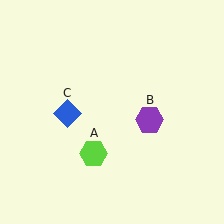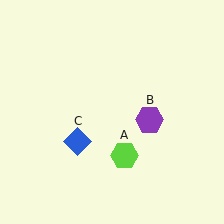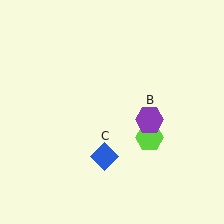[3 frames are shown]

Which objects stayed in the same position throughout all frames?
Purple hexagon (object B) remained stationary.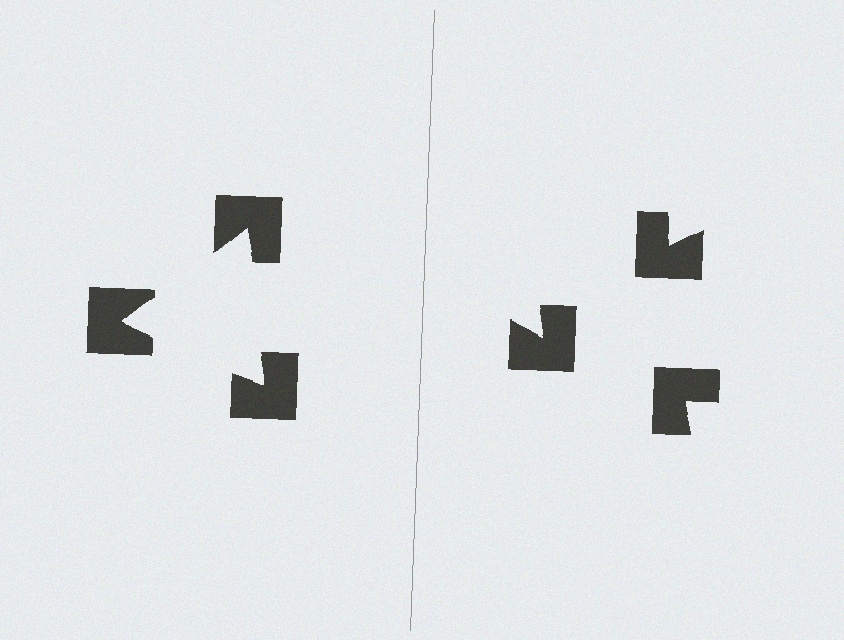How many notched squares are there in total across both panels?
6 — 3 on each side.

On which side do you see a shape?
An illusory triangle appears on the left side. On the right side the wedge cuts are rotated, so no coherent shape forms.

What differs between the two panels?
The notched squares are positioned identically on both sides; only the wedge orientations differ. On the left they align to a triangle; on the right they are misaligned.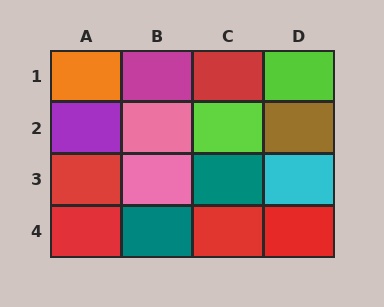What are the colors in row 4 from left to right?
Red, teal, red, red.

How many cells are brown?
1 cell is brown.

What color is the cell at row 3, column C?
Teal.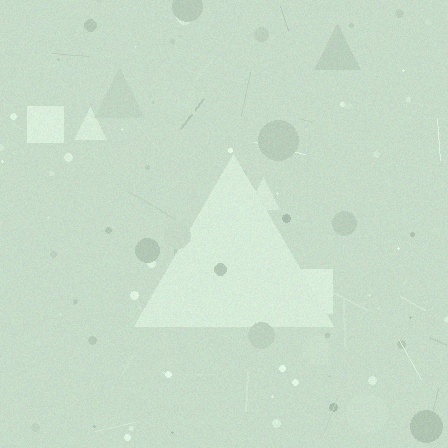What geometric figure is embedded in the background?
A triangle is embedded in the background.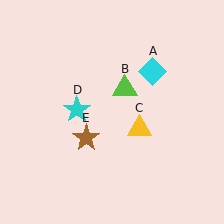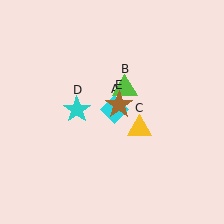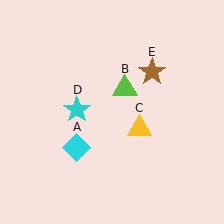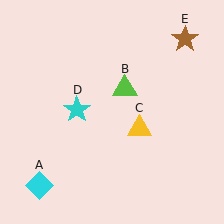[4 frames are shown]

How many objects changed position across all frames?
2 objects changed position: cyan diamond (object A), brown star (object E).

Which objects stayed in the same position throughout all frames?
Lime triangle (object B) and yellow triangle (object C) and cyan star (object D) remained stationary.